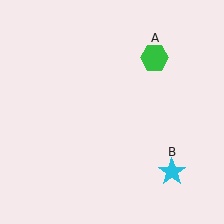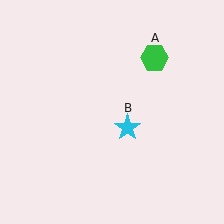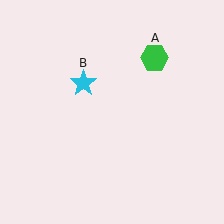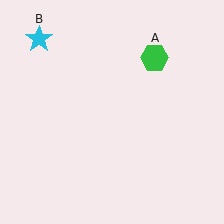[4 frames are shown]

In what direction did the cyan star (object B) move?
The cyan star (object B) moved up and to the left.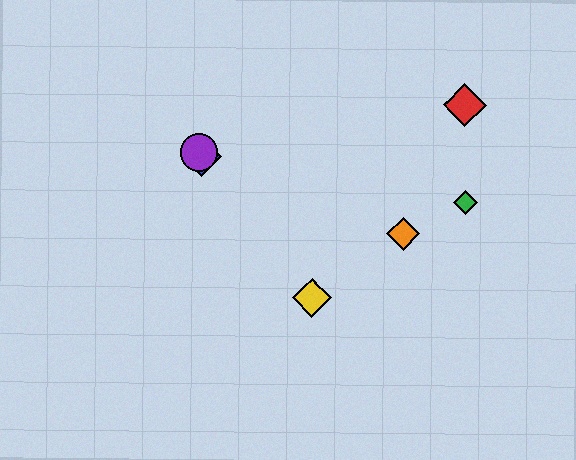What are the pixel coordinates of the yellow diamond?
The yellow diamond is at (312, 298).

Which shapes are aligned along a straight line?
The blue diamond, the yellow diamond, the purple circle are aligned along a straight line.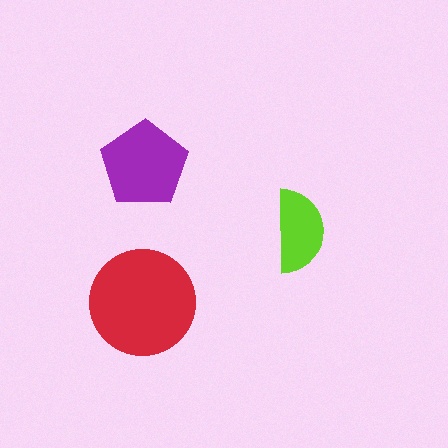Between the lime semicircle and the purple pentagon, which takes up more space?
The purple pentagon.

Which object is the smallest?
The lime semicircle.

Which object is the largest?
The red circle.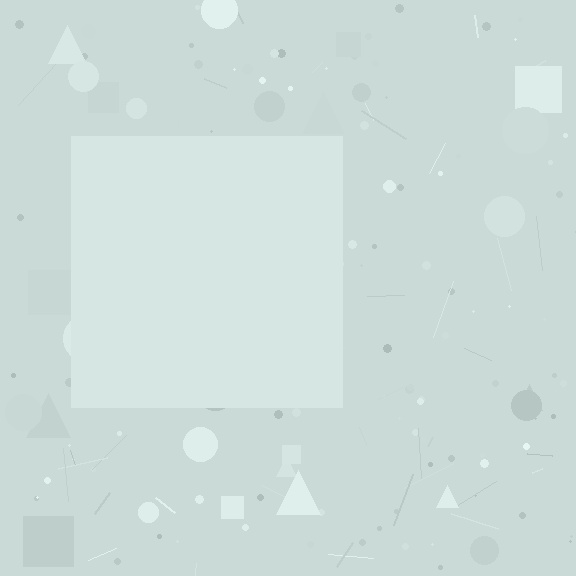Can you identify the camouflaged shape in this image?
The camouflaged shape is a square.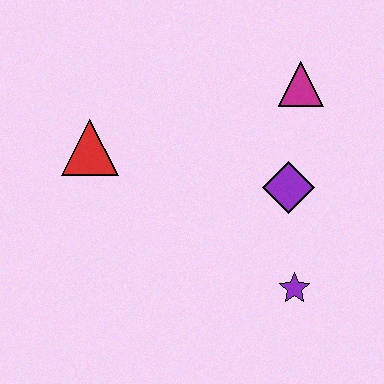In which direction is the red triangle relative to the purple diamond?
The red triangle is to the left of the purple diamond.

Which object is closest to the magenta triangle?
The purple diamond is closest to the magenta triangle.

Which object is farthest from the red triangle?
The purple star is farthest from the red triangle.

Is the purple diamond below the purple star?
No